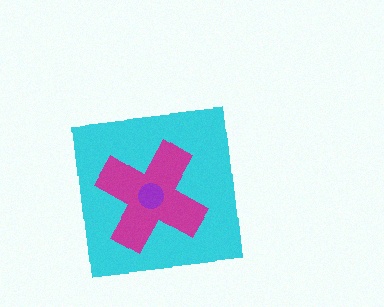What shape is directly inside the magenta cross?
The purple circle.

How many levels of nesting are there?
3.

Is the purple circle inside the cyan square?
Yes.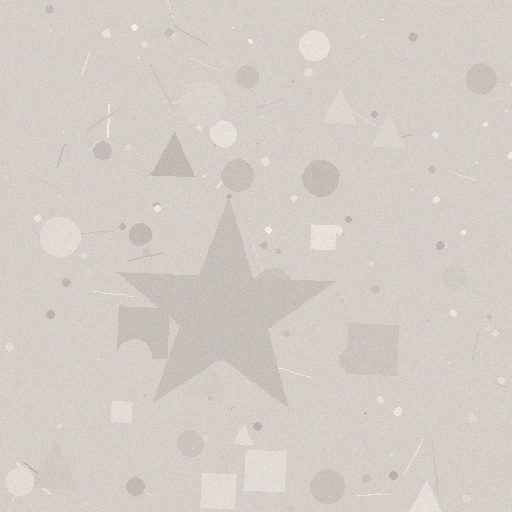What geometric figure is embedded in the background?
A star is embedded in the background.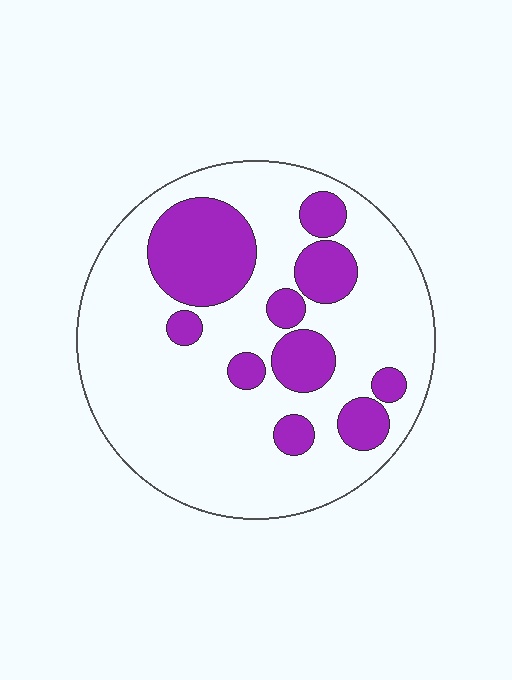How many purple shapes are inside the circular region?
10.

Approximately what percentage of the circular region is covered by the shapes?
Approximately 25%.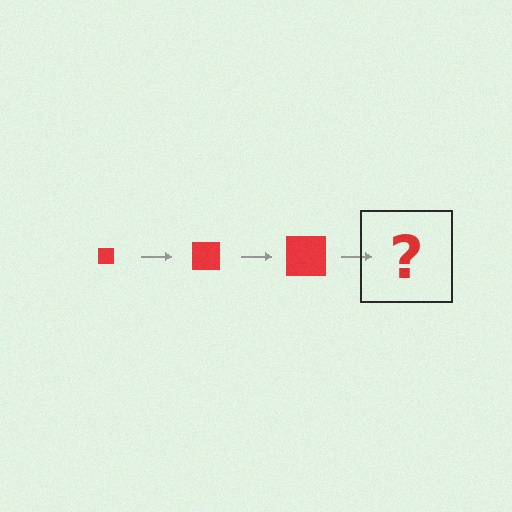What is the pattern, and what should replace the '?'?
The pattern is that the square gets progressively larger each step. The '?' should be a red square, larger than the previous one.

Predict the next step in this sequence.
The next step is a red square, larger than the previous one.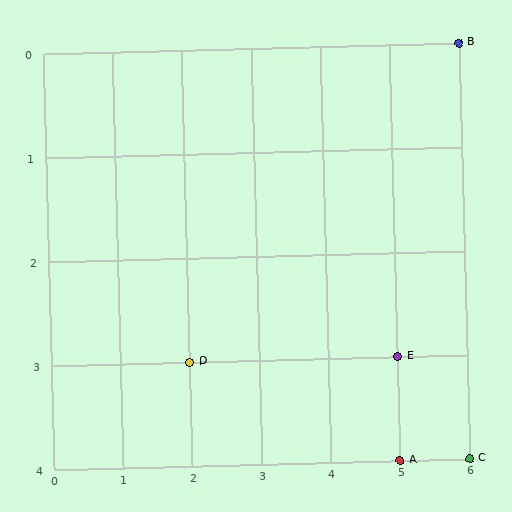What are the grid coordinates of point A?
Point A is at grid coordinates (5, 4).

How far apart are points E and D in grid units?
Points E and D are 3 columns apart.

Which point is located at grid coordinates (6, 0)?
Point B is at (6, 0).